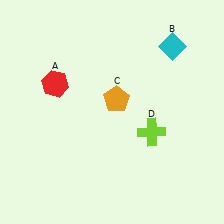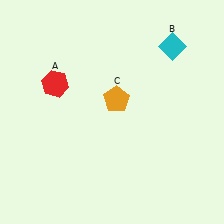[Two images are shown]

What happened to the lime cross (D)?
The lime cross (D) was removed in Image 2. It was in the bottom-right area of Image 1.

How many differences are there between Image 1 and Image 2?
There is 1 difference between the two images.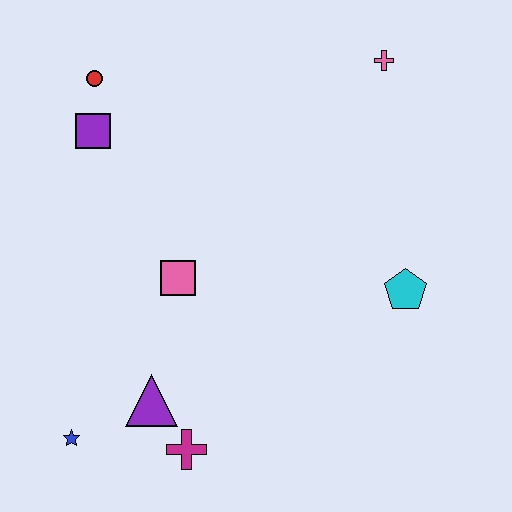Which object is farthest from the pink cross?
The blue star is farthest from the pink cross.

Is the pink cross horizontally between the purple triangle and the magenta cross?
No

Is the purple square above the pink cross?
No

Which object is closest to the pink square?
The purple triangle is closest to the pink square.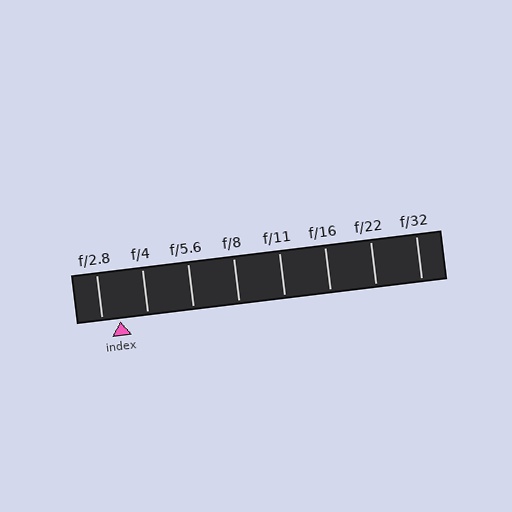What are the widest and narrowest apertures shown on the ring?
The widest aperture shown is f/2.8 and the narrowest is f/32.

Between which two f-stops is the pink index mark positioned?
The index mark is between f/2.8 and f/4.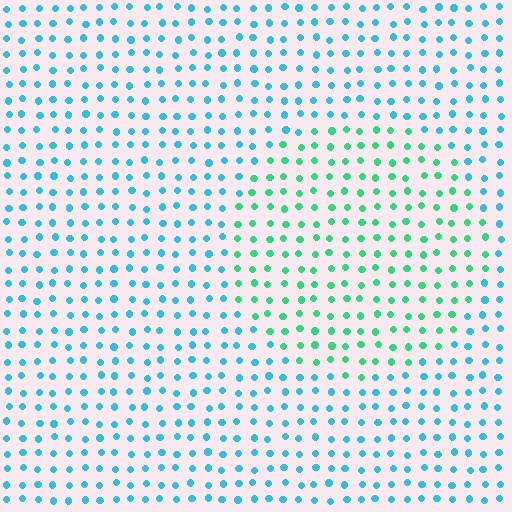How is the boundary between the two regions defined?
The boundary is defined purely by a slight shift in hue (about 41 degrees). Spacing, size, and orientation are identical on both sides.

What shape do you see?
I see a circle.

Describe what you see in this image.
The image is filled with small cyan elements in a uniform arrangement. A circle-shaped region is visible where the elements are tinted to a slightly different hue, forming a subtle color boundary.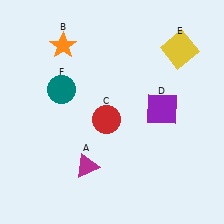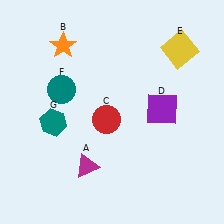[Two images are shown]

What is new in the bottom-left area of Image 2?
A teal hexagon (G) was added in the bottom-left area of Image 2.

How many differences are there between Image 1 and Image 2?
There is 1 difference between the two images.